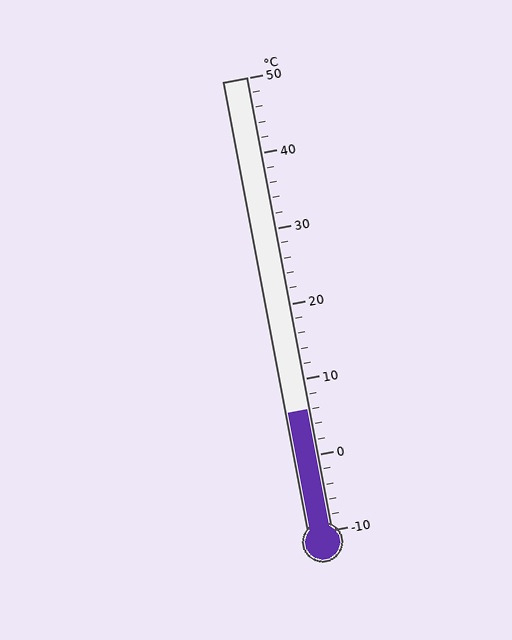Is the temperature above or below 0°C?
The temperature is above 0°C.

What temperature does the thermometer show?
The thermometer shows approximately 6°C.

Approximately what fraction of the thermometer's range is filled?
The thermometer is filled to approximately 25% of its range.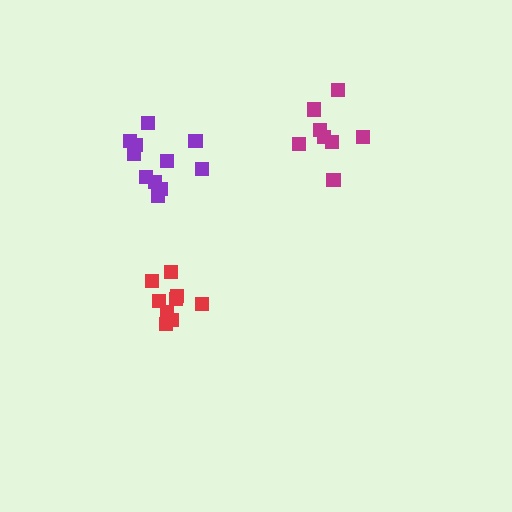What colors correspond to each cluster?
The clusters are colored: red, purple, magenta.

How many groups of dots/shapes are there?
There are 3 groups.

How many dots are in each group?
Group 1: 9 dots, Group 2: 11 dots, Group 3: 8 dots (28 total).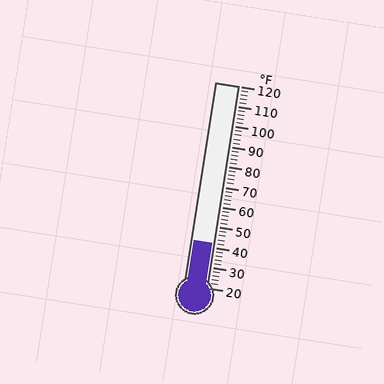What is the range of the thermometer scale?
The thermometer scale ranges from 20°F to 120°F.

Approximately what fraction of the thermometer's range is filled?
The thermometer is filled to approximately 20% of its range.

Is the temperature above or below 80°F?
The temperature is below 80°F.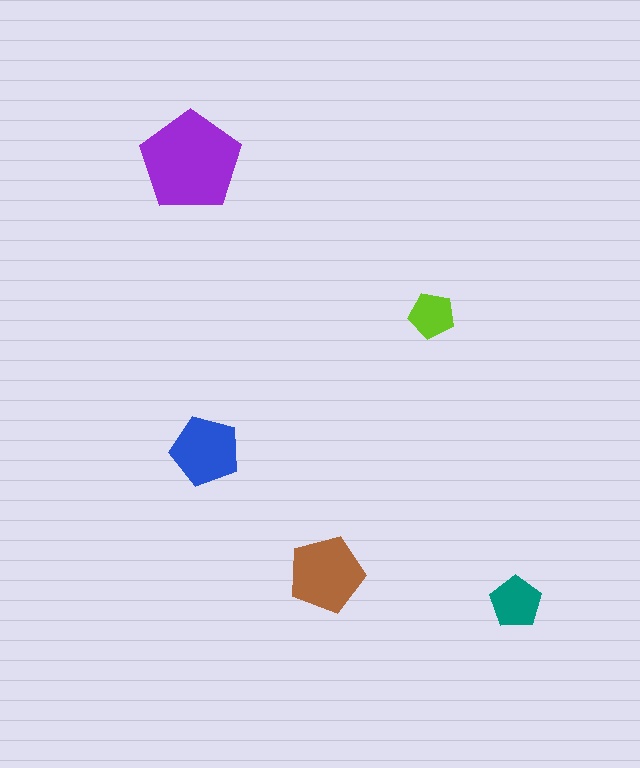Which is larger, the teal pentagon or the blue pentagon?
The blue one.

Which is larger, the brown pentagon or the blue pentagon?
The brown one.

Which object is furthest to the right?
The teal pentagon is rightmost.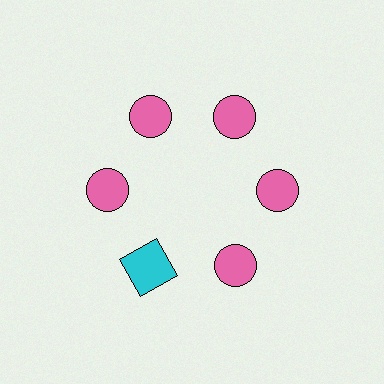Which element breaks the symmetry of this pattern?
The cyan square at roughly the 7 o'clock position breaks the symmetry. All other shapes are pink circles.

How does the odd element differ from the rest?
It differs in both color (cyan instead of pink) and shape (square instead of circle).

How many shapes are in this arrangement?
There are 6 shapes arranged in a ring pattern.